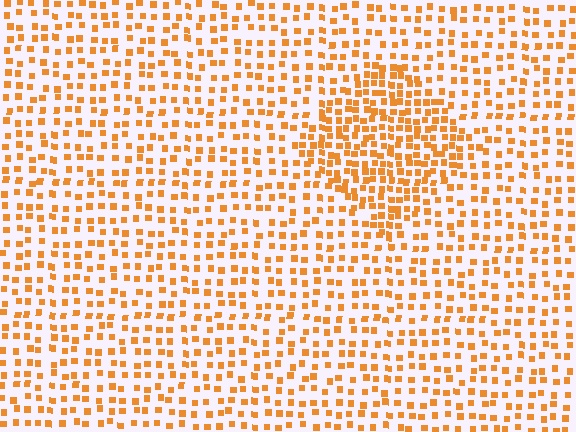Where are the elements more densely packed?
The elements are more densely packed inside the diamond boundary.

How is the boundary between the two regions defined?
The boundary is defined by a change in element density (approximately 1.9x ratio). All elements are the same color, size, and shape.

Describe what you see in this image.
The image contains small orange elements arranged at two different densities. A diamond-shaped region is visible where the elements are more densely packed than the surrounding area.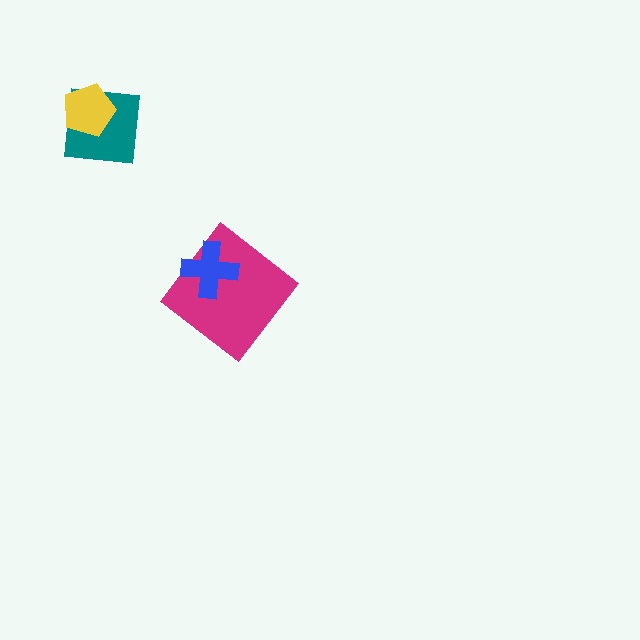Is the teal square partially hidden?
Yes, it is partially covered by another shape.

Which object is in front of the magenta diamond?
The blue cross is in front of the magenta diamond.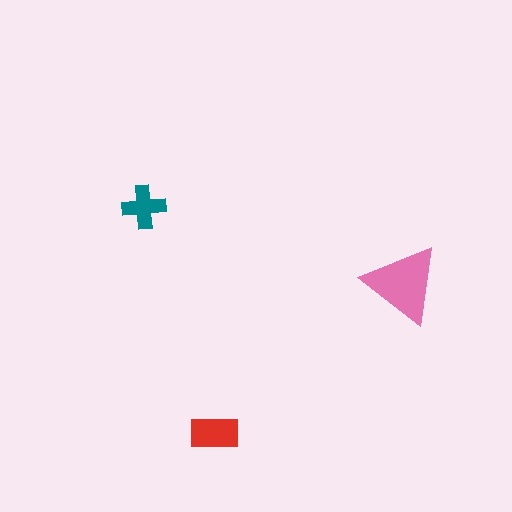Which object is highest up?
The teal cross is topmost.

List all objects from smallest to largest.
The teal cross, the red rectangle, the pink triangle.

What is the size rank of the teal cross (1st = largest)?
3rd.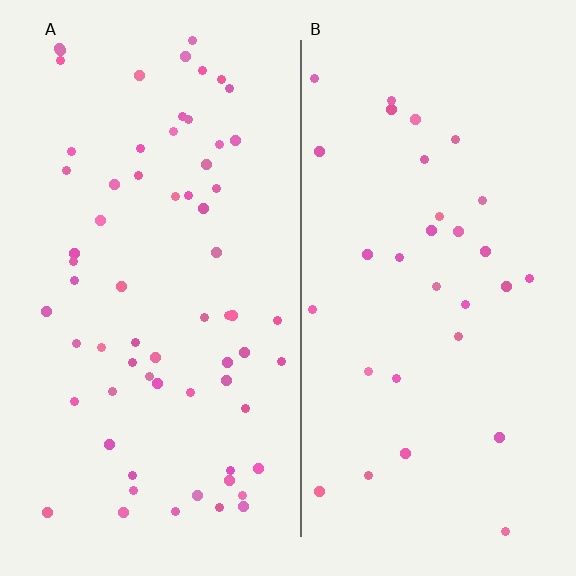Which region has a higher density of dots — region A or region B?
A (the left).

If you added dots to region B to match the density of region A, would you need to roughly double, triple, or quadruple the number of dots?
Approximately double.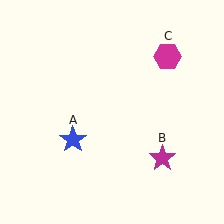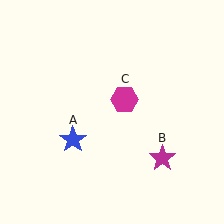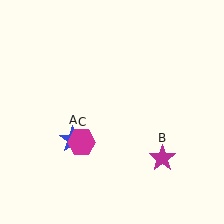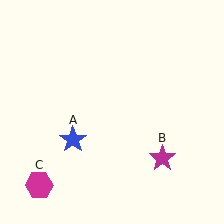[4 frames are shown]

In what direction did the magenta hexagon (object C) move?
The magenta hexagon (object C) moved down and to the left.